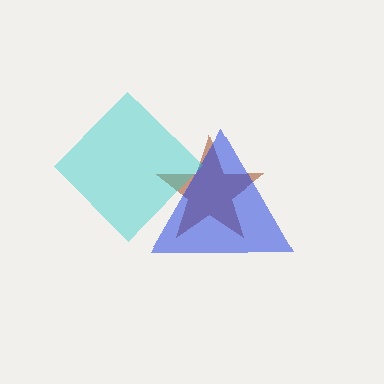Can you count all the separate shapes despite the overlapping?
Yes, there are 3 separate shapes.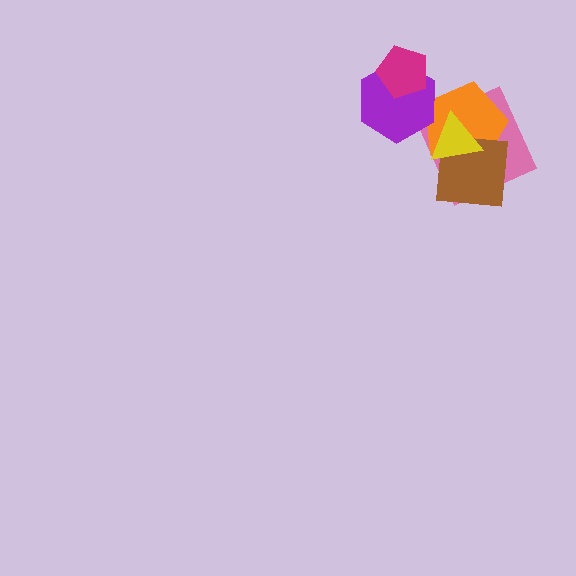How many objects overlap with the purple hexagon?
2 objects overlap with the purple hexagon.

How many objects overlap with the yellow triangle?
3 objects overlap with the yellow triangle.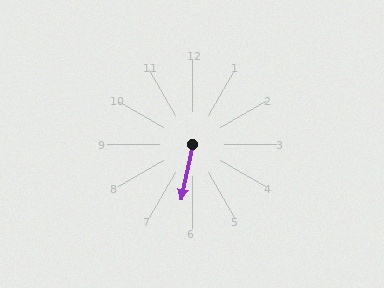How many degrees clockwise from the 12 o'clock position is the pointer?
Approximately 191 degrees.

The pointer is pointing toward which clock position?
Roughly 6 o'clock.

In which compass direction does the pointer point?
South.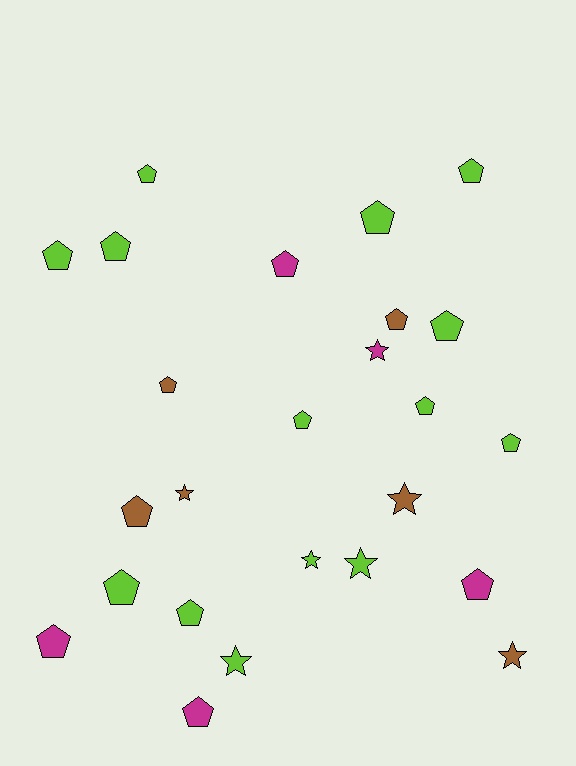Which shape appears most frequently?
Pentagon, with 18 objects.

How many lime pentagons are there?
There are 11 lime pentagons.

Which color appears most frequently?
Lime, with 14 objects.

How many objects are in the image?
There are 25 objects.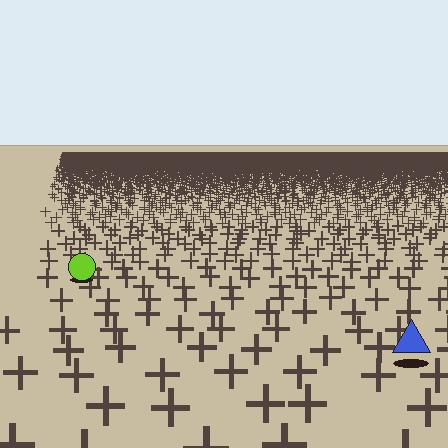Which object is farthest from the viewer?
The lime circle is farthest from the viewer. It appears smaller and the ground texture around it is denser.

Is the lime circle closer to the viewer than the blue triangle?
No. The blue triangle is closer — you can tell from the texture gradient: the ground texture is coarser near it.